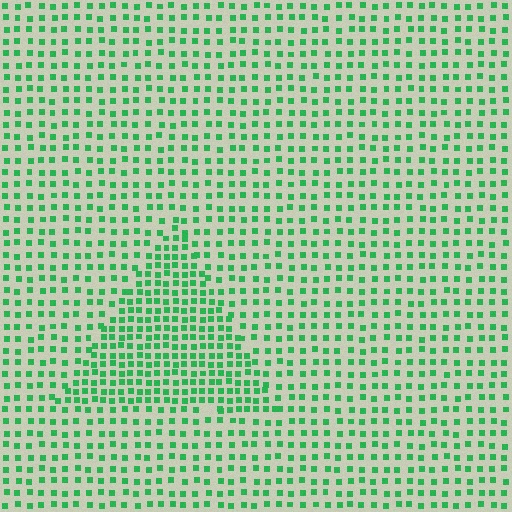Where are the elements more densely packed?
The elements are more densely packed inside the triangle boundary.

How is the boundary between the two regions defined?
The boundary is defined by a change in element density (approximately 1.7x ratio). All elements are the same color, size, and shape.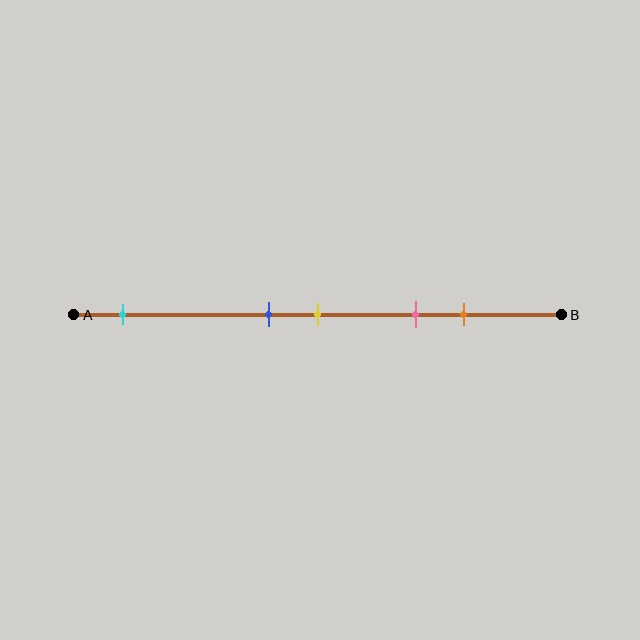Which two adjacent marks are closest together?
The blue and yellow marks are the closest adjacent pair.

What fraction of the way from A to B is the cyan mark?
The cyan mark is approximately 10% (0.1) of the way from A to B.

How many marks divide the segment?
There are 5 marks dividing the segment.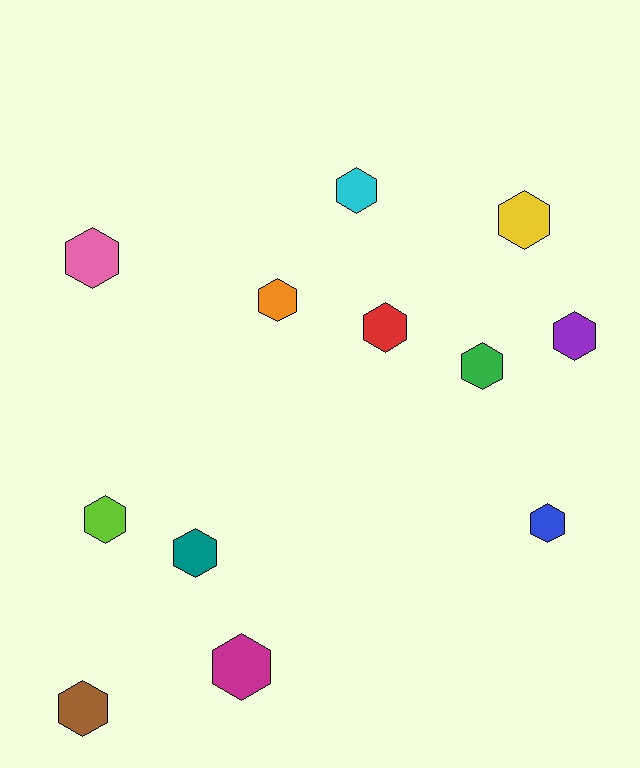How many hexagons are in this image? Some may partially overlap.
There are 12 hexagons.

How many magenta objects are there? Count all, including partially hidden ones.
There is 1 magenta object.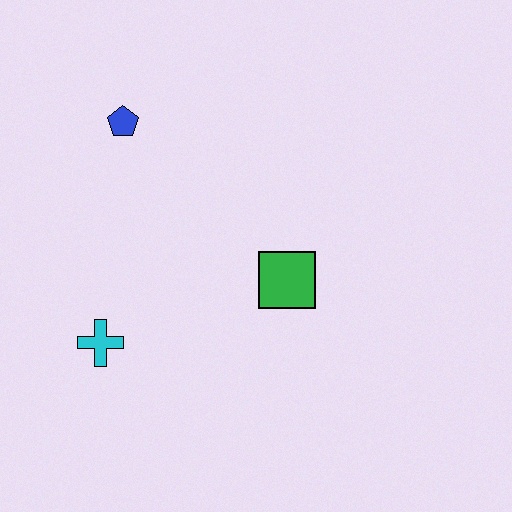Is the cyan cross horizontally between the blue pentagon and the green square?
No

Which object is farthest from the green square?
The blue pentagon is farthest from the green square.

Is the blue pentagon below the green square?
No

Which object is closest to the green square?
The cyan cross is closest to the green square.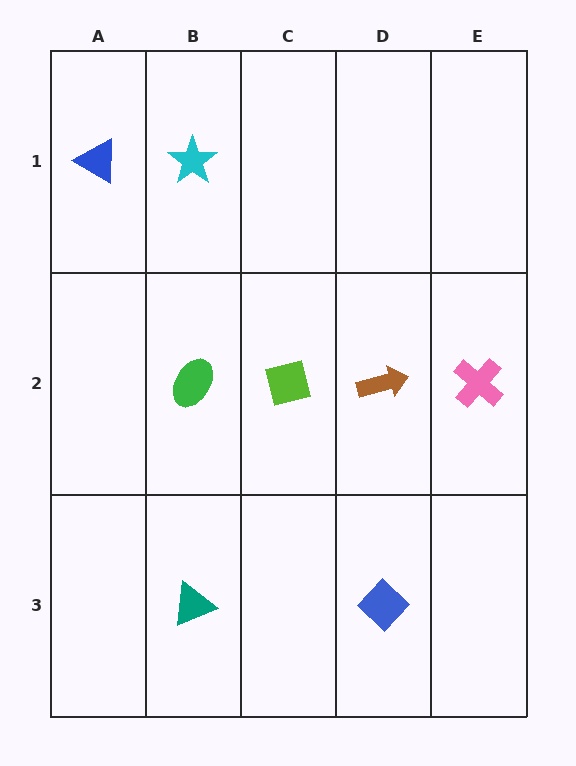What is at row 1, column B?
A cyan star.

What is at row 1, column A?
A blue triangle.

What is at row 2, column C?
A lime square.